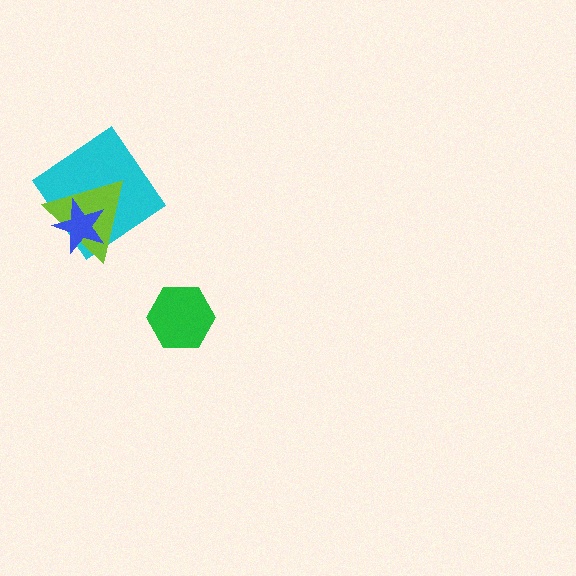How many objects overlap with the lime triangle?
2 objects overlap with the lime triangle.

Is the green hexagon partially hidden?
No, no other shape covers it.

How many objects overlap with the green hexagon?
0 objects overlap with the green hexagon.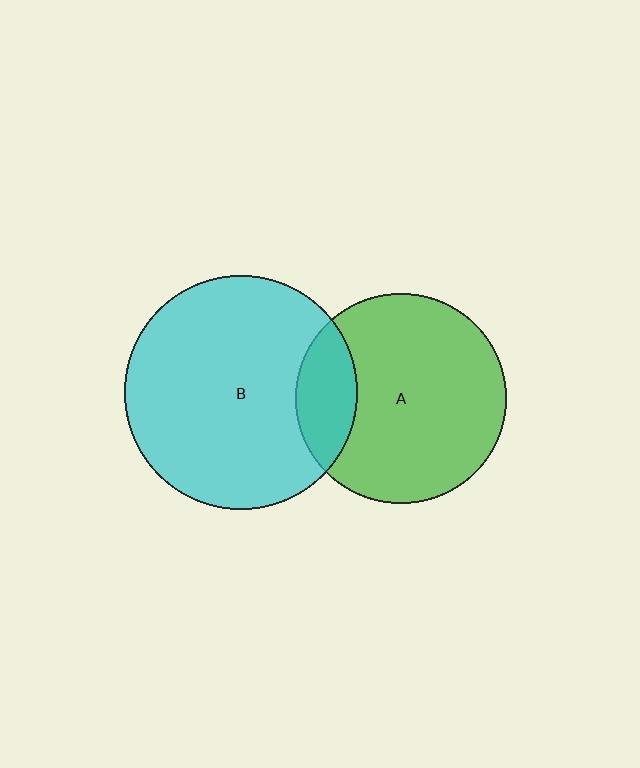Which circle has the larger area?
Circle B (cyan).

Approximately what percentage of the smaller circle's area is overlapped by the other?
Approximately 20%.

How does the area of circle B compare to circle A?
Approximately 1.2 times.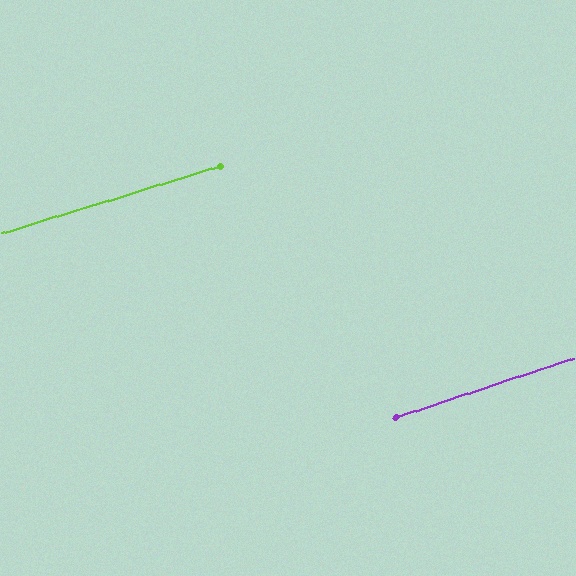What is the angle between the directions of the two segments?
Approximately 1 degree.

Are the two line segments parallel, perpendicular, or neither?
Parallel — their directions differ by only 1.3°.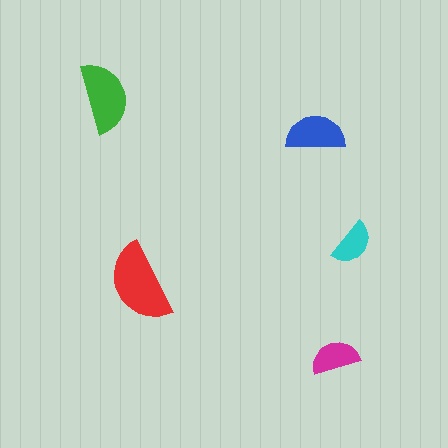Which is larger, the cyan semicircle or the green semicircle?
The green one.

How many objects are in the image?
There are 5 objects in the image.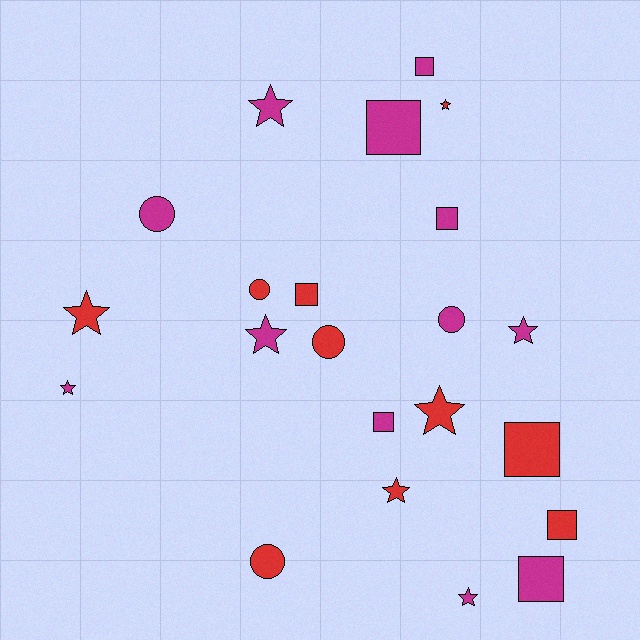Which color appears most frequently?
Magenta, with 12 objects.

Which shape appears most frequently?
Star, with 9 objects.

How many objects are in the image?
There are 22 objects.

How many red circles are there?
There are 3 red circles.